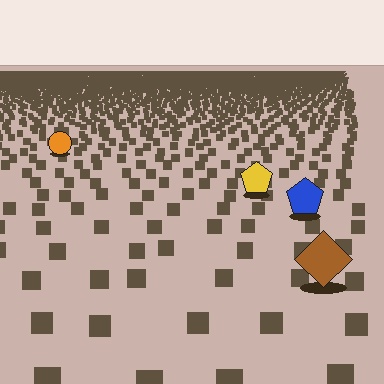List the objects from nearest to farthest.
From nearest to farthest: the brown diamond, the blue pentagon, the yellow pentagon, the orange circle.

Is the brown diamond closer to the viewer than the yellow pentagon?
Yes. The brown diamond is closer — you can tell from the texture gradient: the ground texture is coarser near it.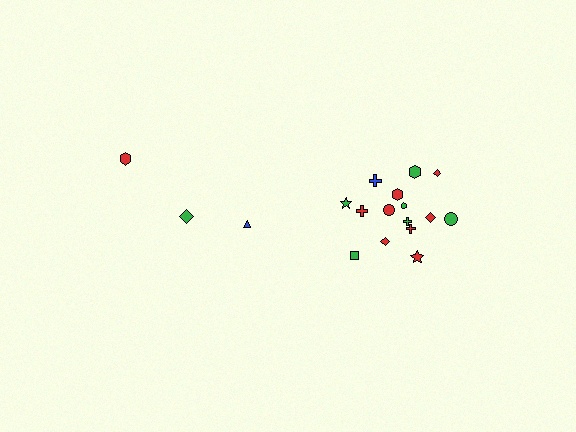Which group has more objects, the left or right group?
The right group.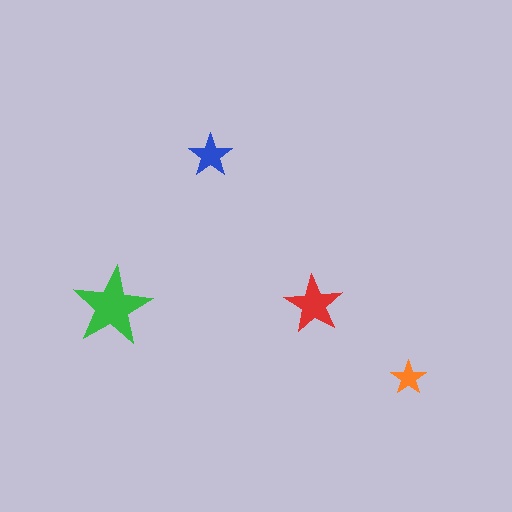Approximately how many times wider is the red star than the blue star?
About 1.5 times wider.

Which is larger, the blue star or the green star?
The green one.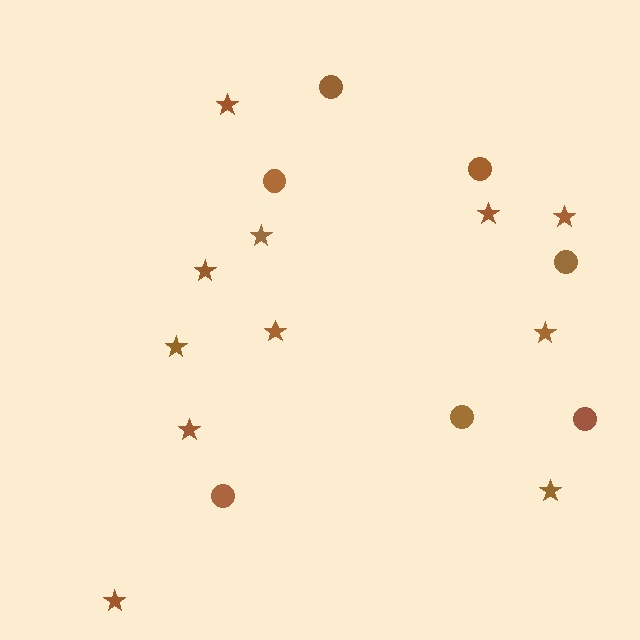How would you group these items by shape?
There are 2 groups: one group of circles (7) and one group of stars (11).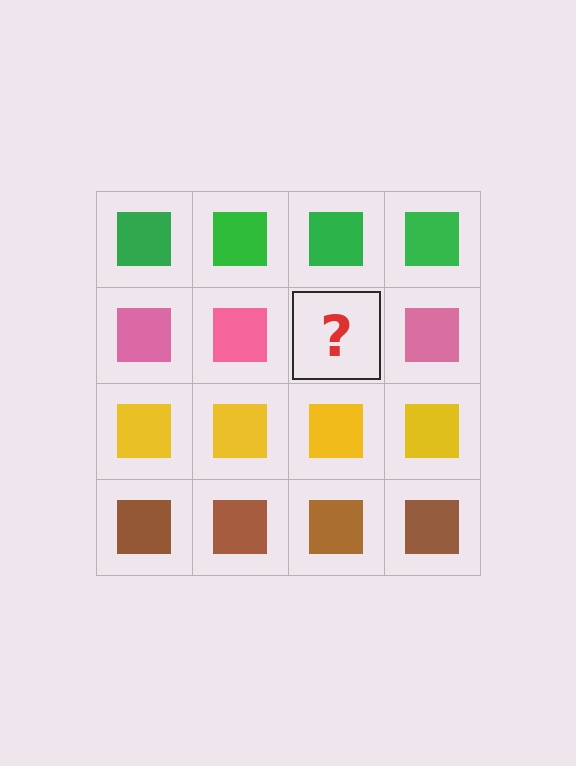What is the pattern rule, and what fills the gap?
The rule is that each row has a consistent color. The gap should be filled with a pink square.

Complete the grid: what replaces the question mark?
The question mark should be replaced with a pink square.